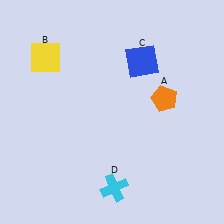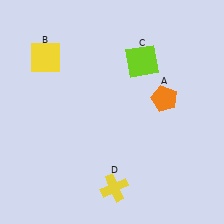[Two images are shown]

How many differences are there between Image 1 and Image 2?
There are 2 differences between the two images.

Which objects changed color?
C changed from blue to lime. D changed from cyan to yellow.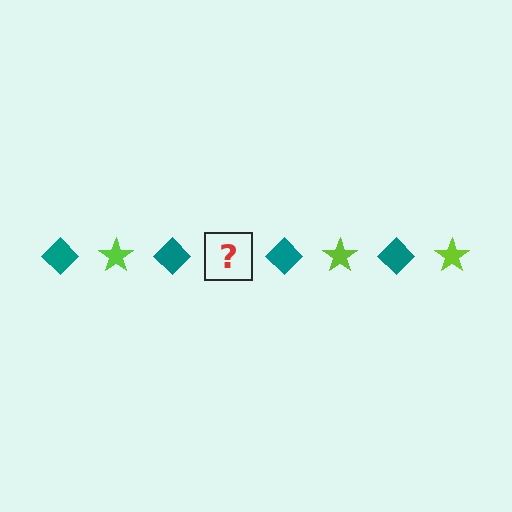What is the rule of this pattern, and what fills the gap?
The rule is that the pattern alternates between teal diamond and lime star. The gap should be filled with a lime star.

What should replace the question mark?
The question mark should be replaced with a lime star.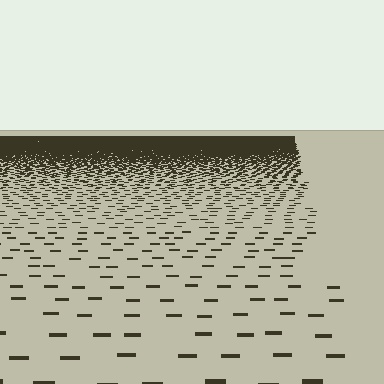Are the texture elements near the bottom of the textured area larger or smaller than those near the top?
Larger. Near the bottom, elements are closer to the viewer and appear at a bigger on-screen size.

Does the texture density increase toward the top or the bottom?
Density increases toward the top.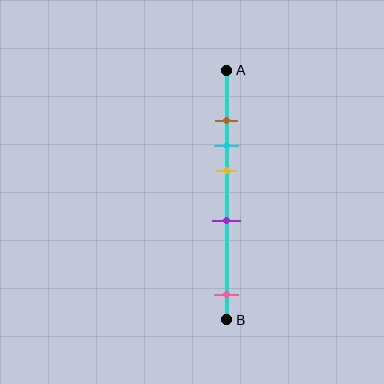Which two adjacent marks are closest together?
The brown and cyan marks are the closest adjacent pair.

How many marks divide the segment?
There are 5 marks dividing the segment.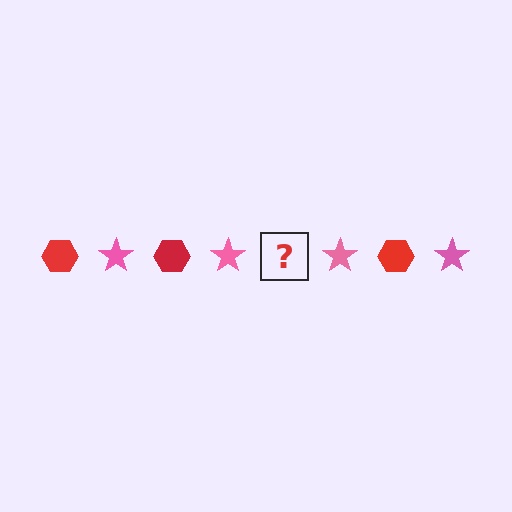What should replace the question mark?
The question mark should be replaced with a red hexagon.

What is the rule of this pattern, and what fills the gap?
The rule is that the pattern alternates between red hexagon and pink star. The gap should be filled with a red hexagon.